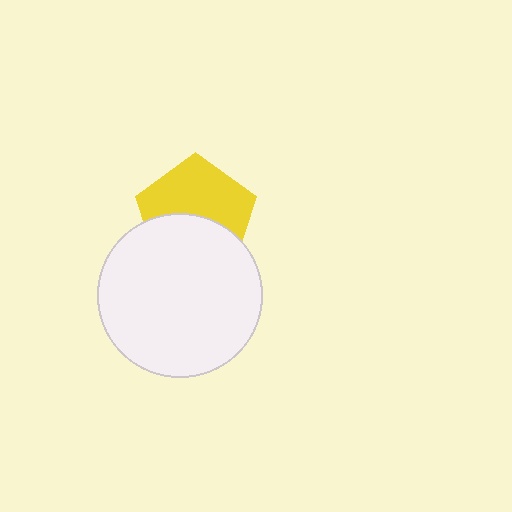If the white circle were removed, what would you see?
You would see the complete yellow pentagon.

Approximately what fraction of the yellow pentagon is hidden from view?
Roughly 44% of the yellow pentagon is hidden behind the white circle.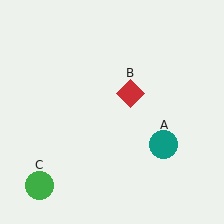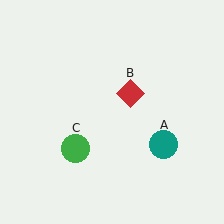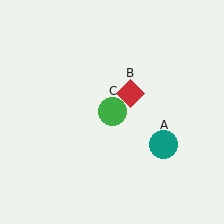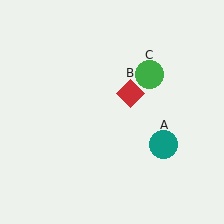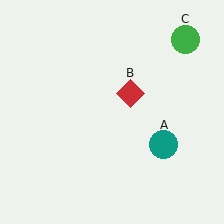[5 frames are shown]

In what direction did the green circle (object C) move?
The green circle (object C) moved up and to the right.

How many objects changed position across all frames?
1 object changed position: green circle (object C).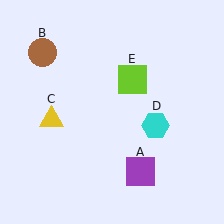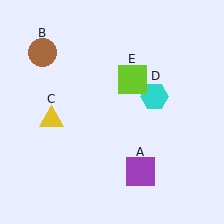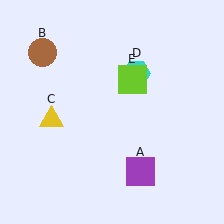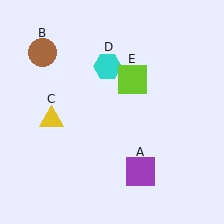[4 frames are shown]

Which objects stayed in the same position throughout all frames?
Purple square (object A) and brown circle (object B) and yellow triangle (object C) and lime square (object E) remained stationary.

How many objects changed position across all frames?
1 object changed position: cyan hexagon (object D).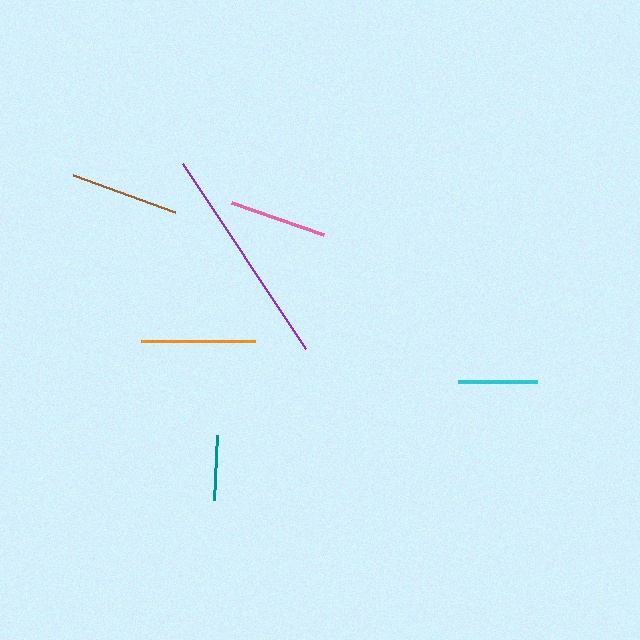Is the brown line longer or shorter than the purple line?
The purple line is longer than the brown line.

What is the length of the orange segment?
The orange segment is approximately 114 pixels long.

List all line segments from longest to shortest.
From longest to shortest: purple, orange, brown, pink, cyan, teal.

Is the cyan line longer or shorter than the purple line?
The purple line is longer than the cyan line.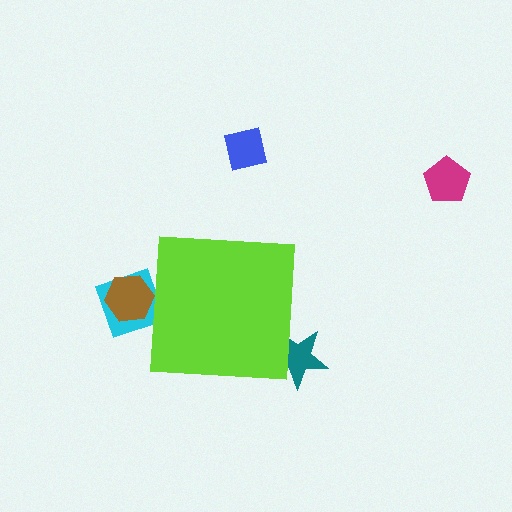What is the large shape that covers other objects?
A lime square.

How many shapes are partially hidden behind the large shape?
3 shapes are partially hidden.